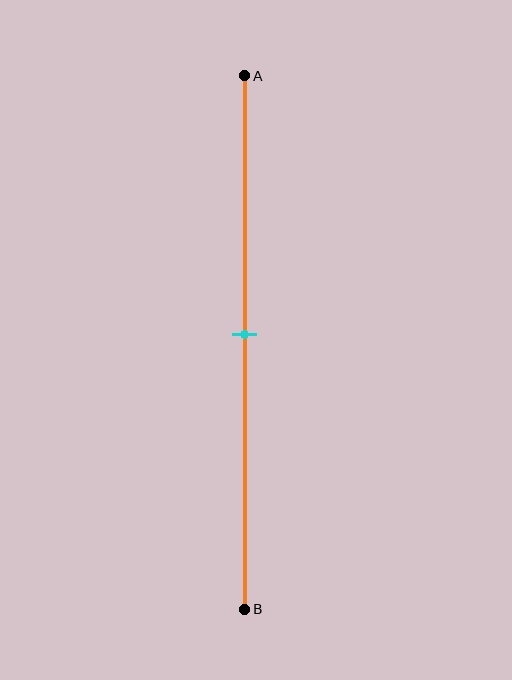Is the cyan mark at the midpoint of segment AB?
Yes, the mark is approximately at the midpoint.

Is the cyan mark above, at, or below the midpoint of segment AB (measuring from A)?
The cyan mark is approximately at the midpoint of segment AB.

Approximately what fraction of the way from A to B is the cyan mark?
The cyan mark is approximately 50% of the way from A to B.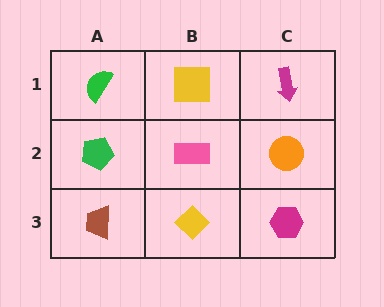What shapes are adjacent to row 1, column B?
A pink rectangle (row 2, column B), a green semicircle (row 1, column A), a magenta arrow (row 1, column C).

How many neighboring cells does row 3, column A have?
2.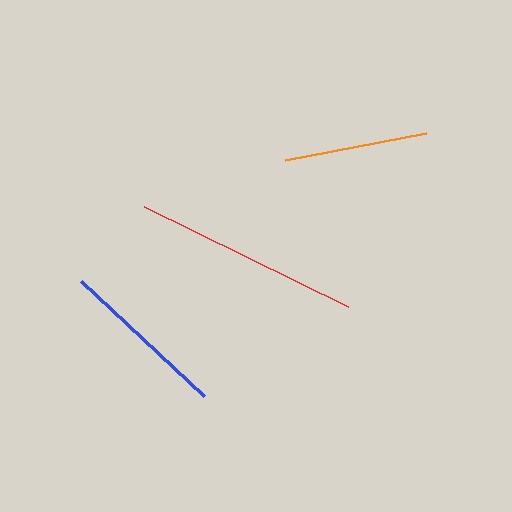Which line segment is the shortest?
The orange line is the shortest at approximately 143 pixels.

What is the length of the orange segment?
The orange segment is approximately 143 pixels long.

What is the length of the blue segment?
The blue segment is approximately 169 pixels long.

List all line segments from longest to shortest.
From longest to shortest: red, blue, orange.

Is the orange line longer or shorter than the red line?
The red line is longer than the orange line.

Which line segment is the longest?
The red line is the longest at approximately 227 pixels.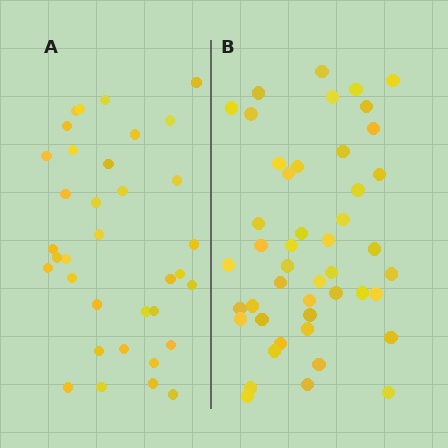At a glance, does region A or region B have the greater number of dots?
Region B (the right region) has more dots.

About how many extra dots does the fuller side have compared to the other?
Region B has roughly 12 or so more dots than region A.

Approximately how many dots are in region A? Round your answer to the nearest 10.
About 40 dots. (The exact count is 35, which rounds to 40.)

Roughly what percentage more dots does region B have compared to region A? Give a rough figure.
About 30% more.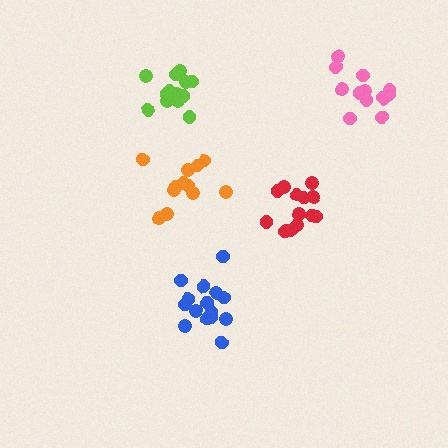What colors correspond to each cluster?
The clusters are colored: blue, orange, red, pink, lime.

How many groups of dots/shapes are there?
There are 5 groups.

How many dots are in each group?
Group 1: 15 dots, Group 2: 12 dots, Group 3: 14 dots, Group 4: 13 dots, Group 5: 13 dots (67 total).